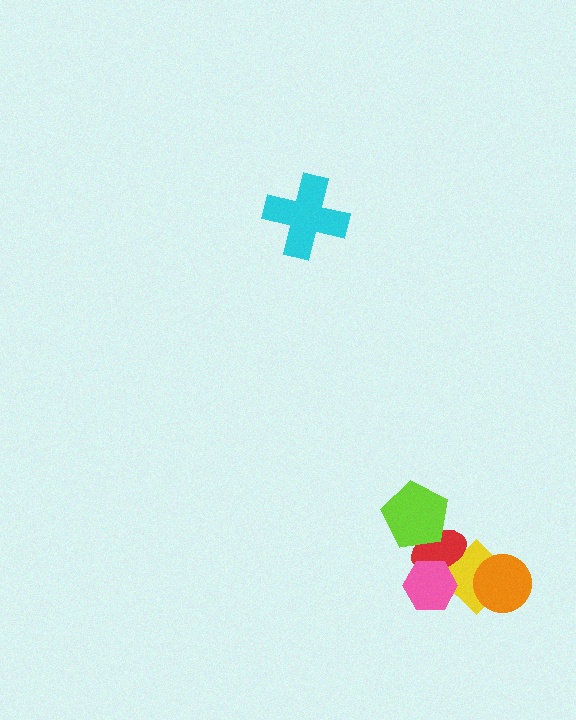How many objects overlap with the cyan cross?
0 objects overlap with the cyan cross.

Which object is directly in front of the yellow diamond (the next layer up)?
The red ellipse is directly in front of the yellow diamond.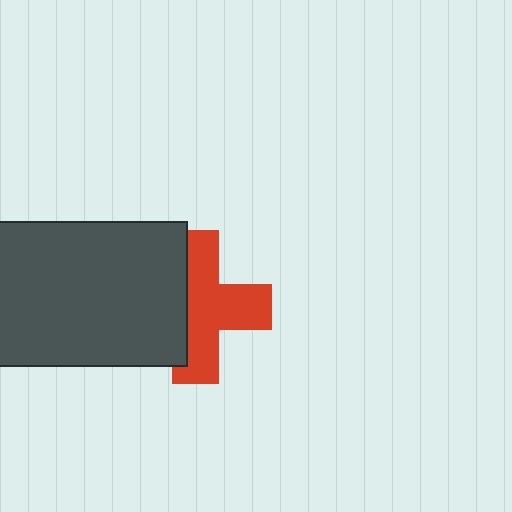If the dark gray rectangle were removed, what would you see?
You would see the complete red cross.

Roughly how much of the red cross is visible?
About half of it is visible (roughly 62%).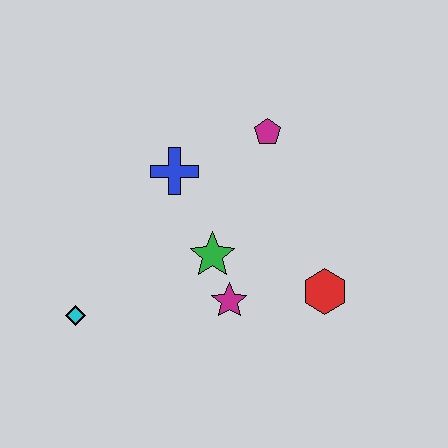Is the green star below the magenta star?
No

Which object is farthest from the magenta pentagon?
The cyan diamond is farthest from the magenta pentagon.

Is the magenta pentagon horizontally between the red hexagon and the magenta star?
Yes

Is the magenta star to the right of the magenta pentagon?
No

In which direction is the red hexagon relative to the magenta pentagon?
The red hexagon is below the magenta pentagon.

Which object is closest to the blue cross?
The green star is closest to the blue cross.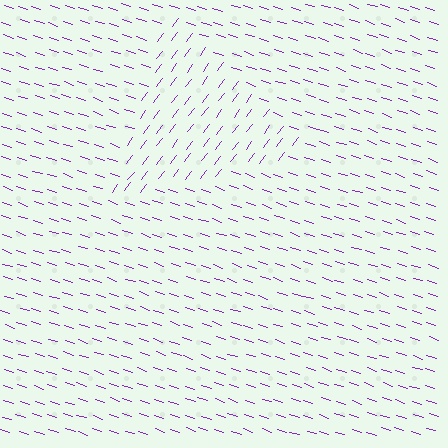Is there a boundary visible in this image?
Yes, there is a texture boundary formed by a change in line orientation.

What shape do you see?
I see a triangle.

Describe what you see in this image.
The image is filled with small purple line segments. A triangle region in the image has lines oriented differently from the surrounding lines, creating a visible texture boundary.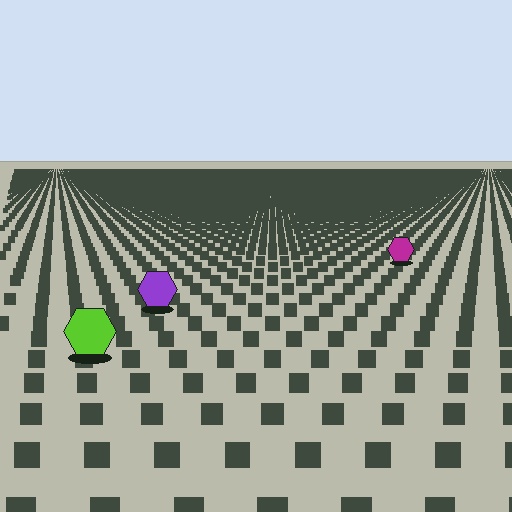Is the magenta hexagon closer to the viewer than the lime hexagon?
No. The lime hexagon is closer — you can tell from the texture gradient: the ground texture is coarser near it.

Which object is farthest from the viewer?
The magenta hexagon is farthest from the viewer. It appears smaller and the ground texture around it is denser.